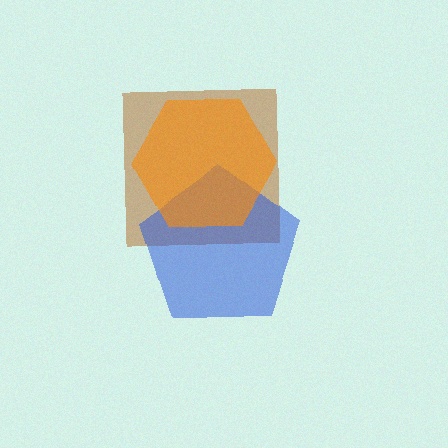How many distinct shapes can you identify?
There are 3 distinct shapes: a brown square, a blue pentagon, an orange hexagon.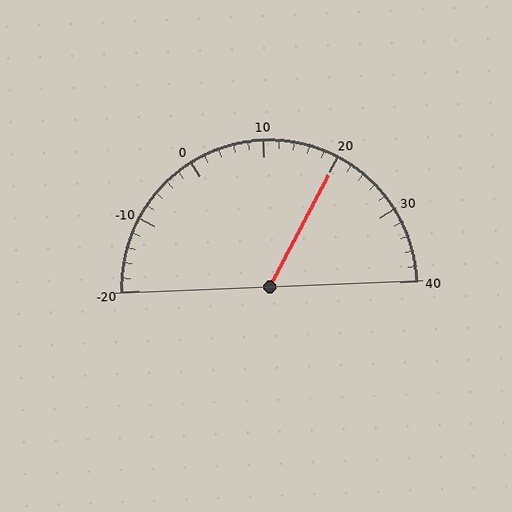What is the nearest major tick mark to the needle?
The nearest major tick mark is 20.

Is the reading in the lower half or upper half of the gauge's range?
The reading is in the upper half of the range (-20 to 40).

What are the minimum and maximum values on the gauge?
The gauge ranges from -20 to 40.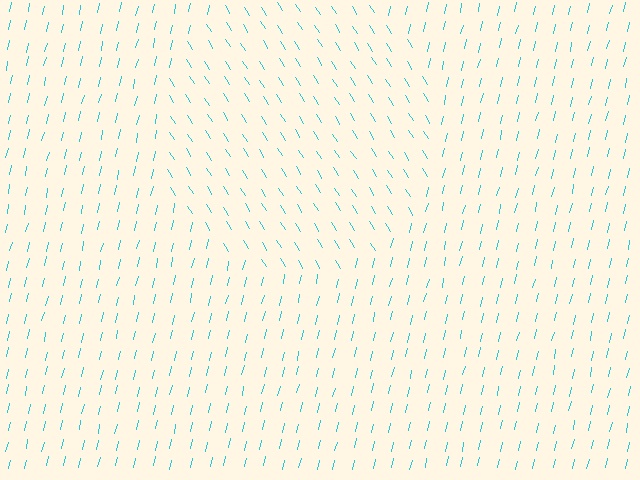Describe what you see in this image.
The image is filled with small cyan line segments. A circle region in the image has lines oriented differently from the surrounding lines, creating a visible texture boundary.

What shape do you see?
I see a circle.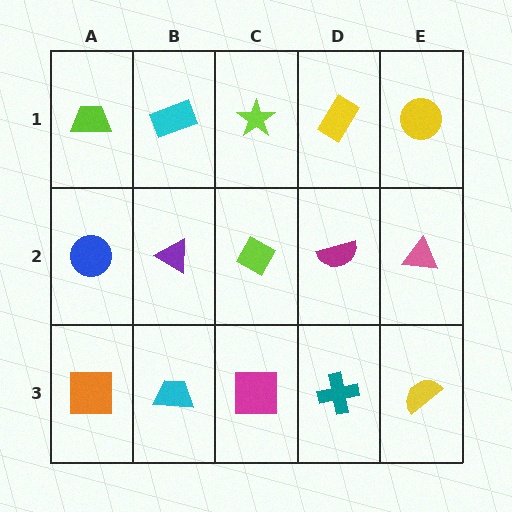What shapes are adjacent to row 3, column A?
A blue circle (row 2, column A), a cyan trapezoid (row 3, column B).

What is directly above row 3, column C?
A lime diamond.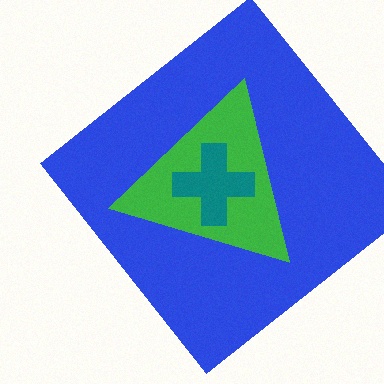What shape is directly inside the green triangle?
The teal cross.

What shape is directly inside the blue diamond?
The green triangle.